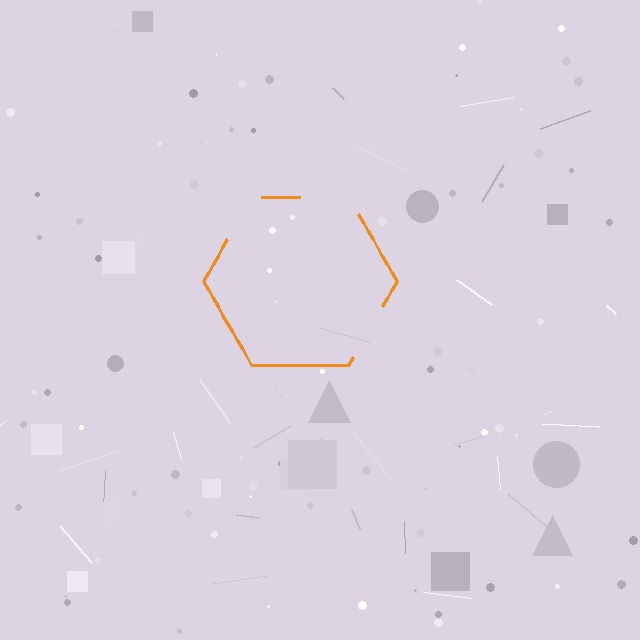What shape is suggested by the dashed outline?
The dashed outline suggests a hexagon.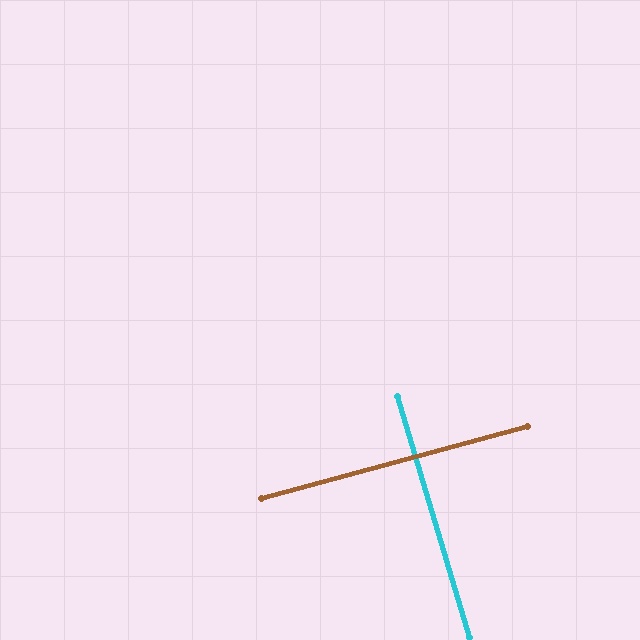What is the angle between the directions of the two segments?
Approximately 88 degrees.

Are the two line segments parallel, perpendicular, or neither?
Perpendicular — they meet at approximately 88°.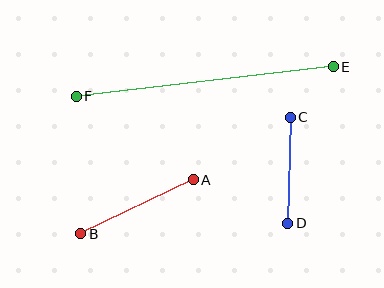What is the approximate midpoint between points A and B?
The midpoint is at approximately (137, 207) pixels.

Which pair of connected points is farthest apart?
Points E and F are farthest apart.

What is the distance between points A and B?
The distance is approximately 125 pixels.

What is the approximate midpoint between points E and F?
The midpoint is at approximately (205, 81) pixels.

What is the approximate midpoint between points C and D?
The midpoint is at approximately (289, 170) pixels.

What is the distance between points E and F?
The distance is approximately 259 pixels.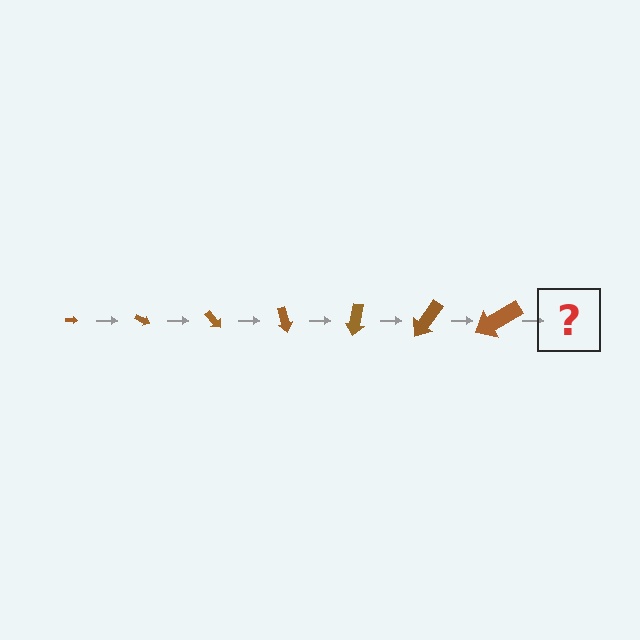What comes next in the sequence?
The next element should be an arrow, larger than the previous one and rotated 175 degrees from the start.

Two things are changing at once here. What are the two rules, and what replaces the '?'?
The two rules are that the arrow grows larger each step and it rotates 25 degrees each step. The '?' should be an arrow, larger than the previous one and rotated 175 degrees from the start.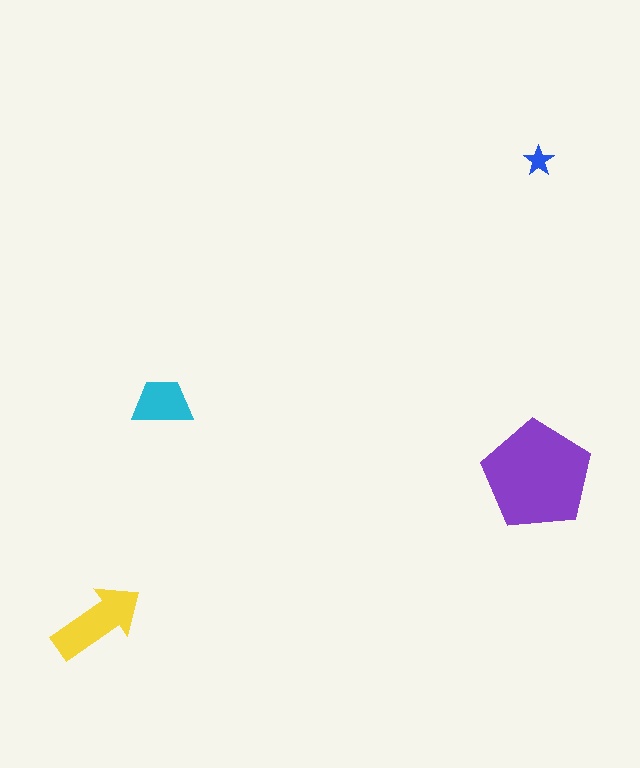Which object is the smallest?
The blue star.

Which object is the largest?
The purple pentagon.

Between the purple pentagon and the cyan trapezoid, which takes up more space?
The purple pentagon.